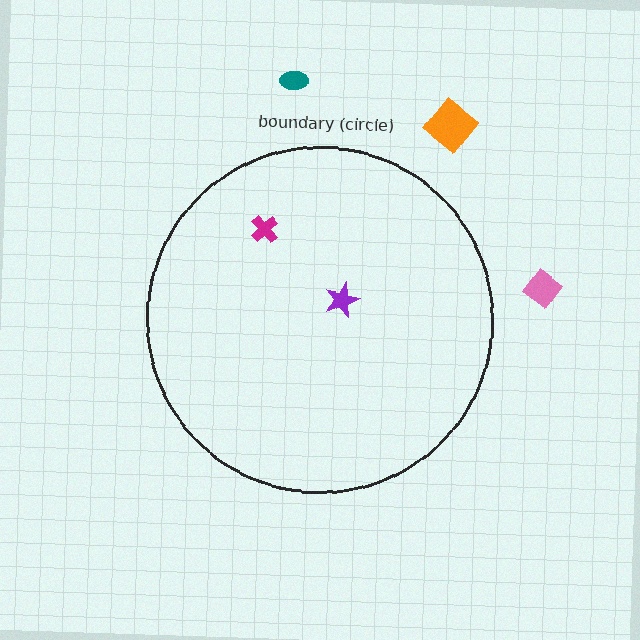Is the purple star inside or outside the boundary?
Inside.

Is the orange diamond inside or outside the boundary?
Outside.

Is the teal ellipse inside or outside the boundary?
Outside.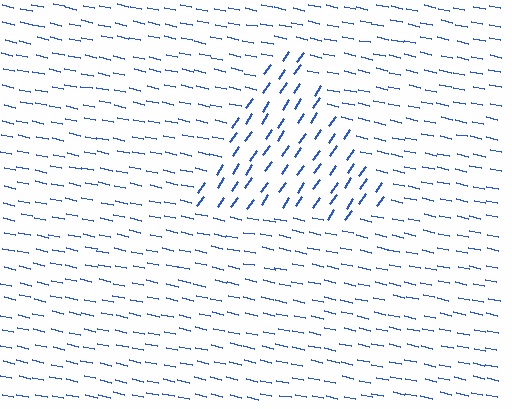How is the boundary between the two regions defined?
The boundary is defined purely by a change in line orientation (approximately 68 degrees difference). All lines are the same color and thickness.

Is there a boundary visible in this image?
Yes, there is a texture boundary formed by a change in line orientation.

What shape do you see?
I see a triangle.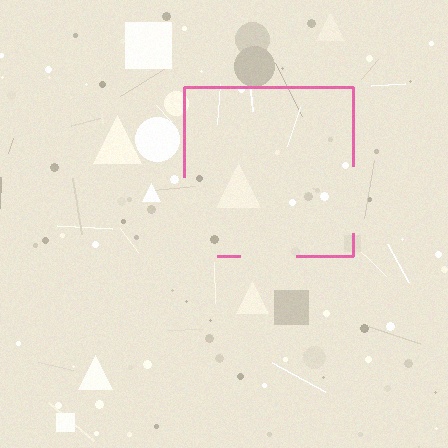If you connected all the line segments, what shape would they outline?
They would outline a square.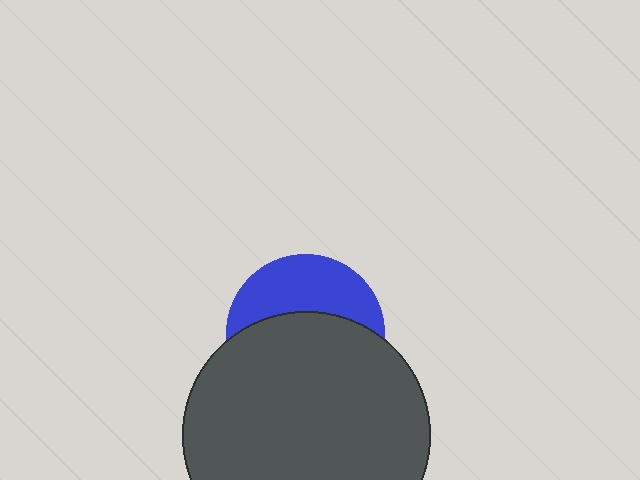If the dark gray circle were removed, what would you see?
You would see the complete blue circle.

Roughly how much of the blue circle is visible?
A small part of it is visible (roughly 39%).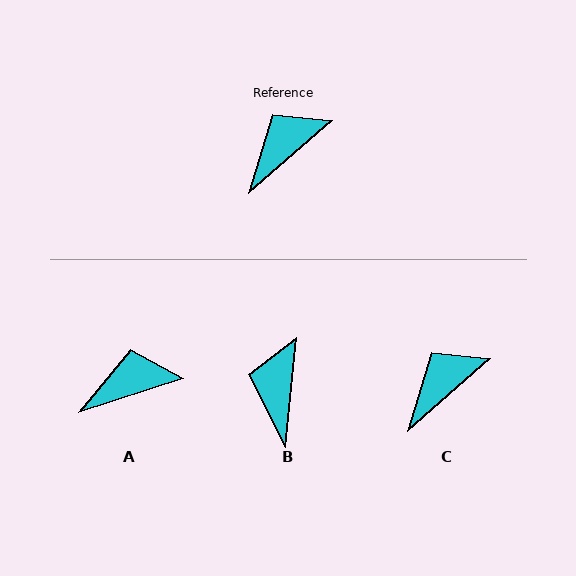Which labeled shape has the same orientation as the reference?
C.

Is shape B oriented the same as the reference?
No, it is off by about 44 degrees.